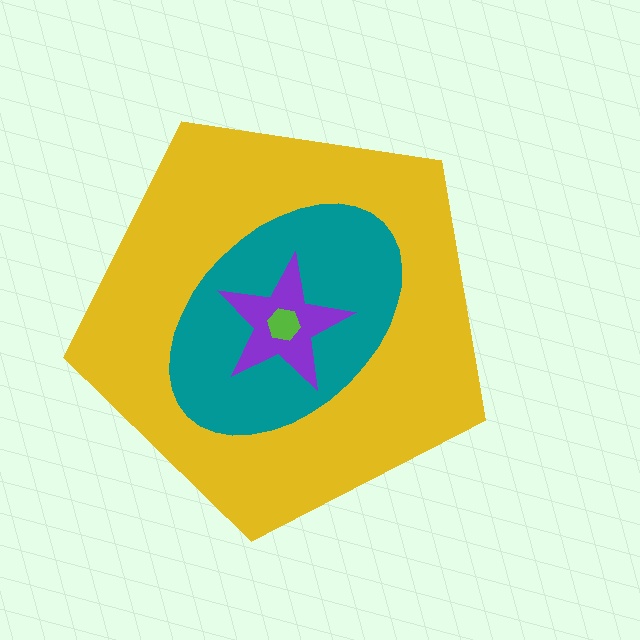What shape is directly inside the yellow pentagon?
The teal ellipse.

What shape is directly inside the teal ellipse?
The purple star.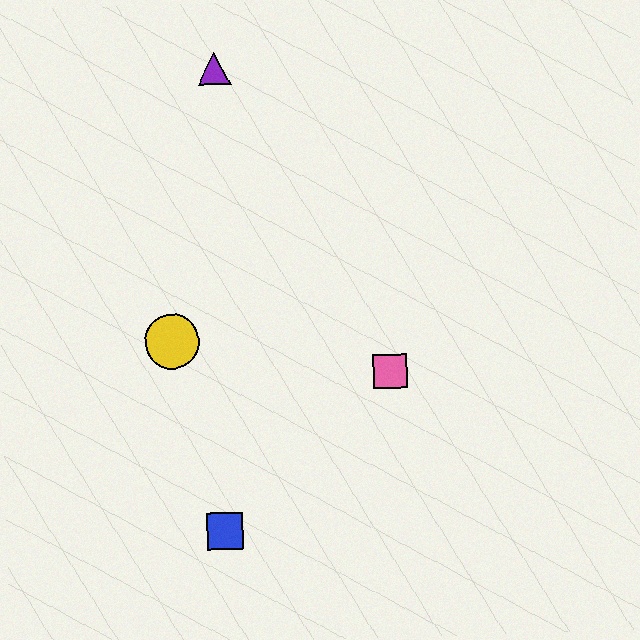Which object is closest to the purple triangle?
The yellow circle is closest to the purple triangle.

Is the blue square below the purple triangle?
Yes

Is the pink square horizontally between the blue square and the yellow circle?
No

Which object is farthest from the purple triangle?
The blue square is farthest from the purple triangle.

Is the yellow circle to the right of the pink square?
No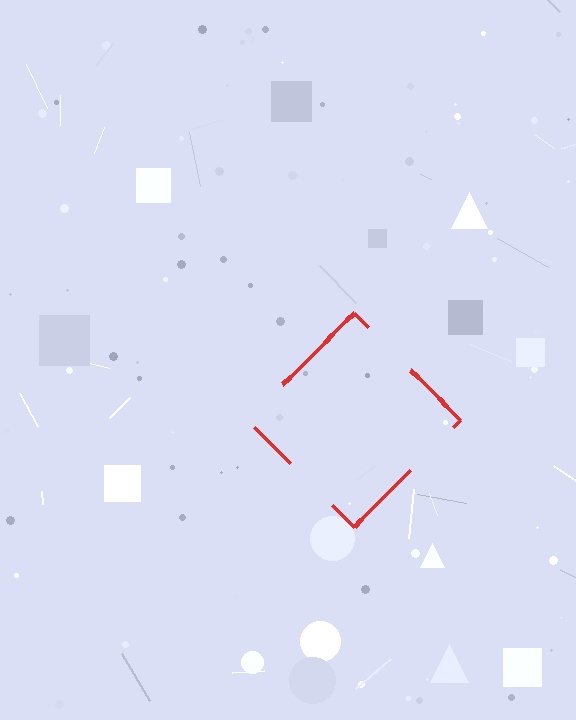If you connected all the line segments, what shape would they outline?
They would outline a diamond.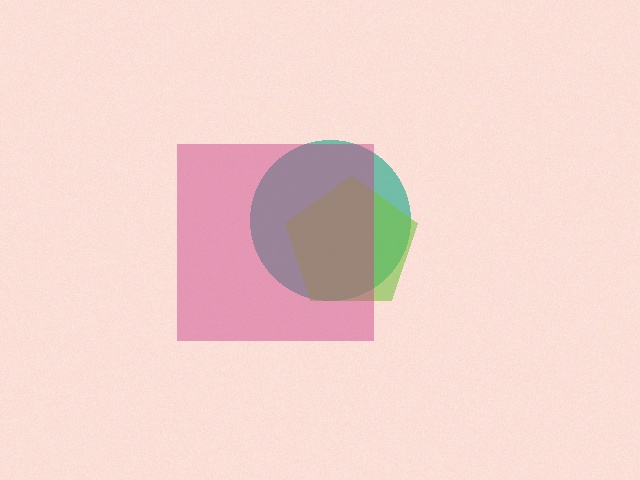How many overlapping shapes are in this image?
There are 3 overlapping shapes in the image.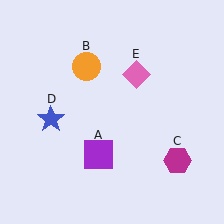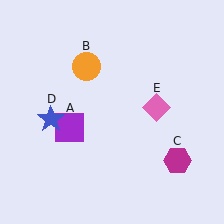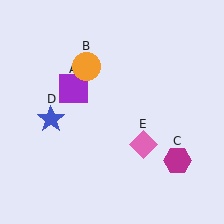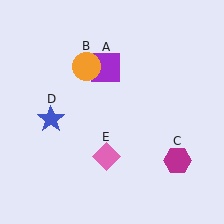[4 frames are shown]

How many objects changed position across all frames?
2 objects changed position: purple square (object A), pink diamond (object E).